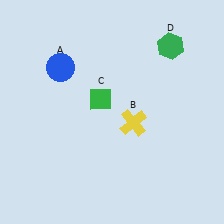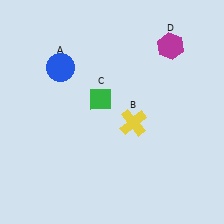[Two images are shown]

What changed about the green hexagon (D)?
In Image 1, D is green. In Image 2, it changed to magenta.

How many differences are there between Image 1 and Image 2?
There is 1 difference between the two images.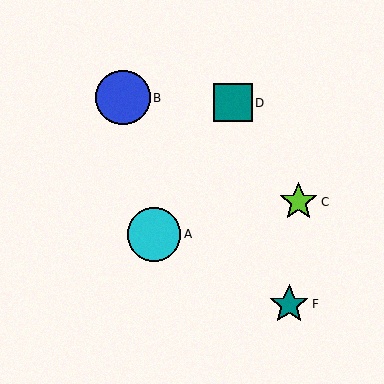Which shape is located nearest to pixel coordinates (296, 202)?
The lime star (labeled C) at (299, 202) is nearest to that location.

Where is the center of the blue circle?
The center of the blue circle is at (123, 98).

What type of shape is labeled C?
Shape C is a lime star.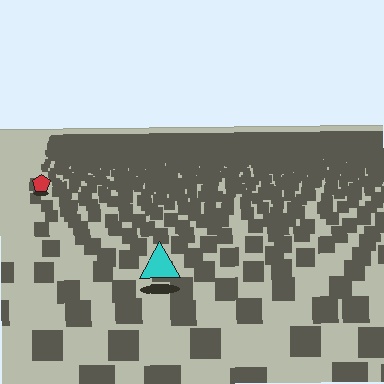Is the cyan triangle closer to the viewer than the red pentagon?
Yes. The cyan triangle is closer — you can tell from the texture gradient: the ground texture is coarser near it.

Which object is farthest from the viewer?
The red pentagon is farthest from the viewer. It appears smaller and the ground texture around it is denser.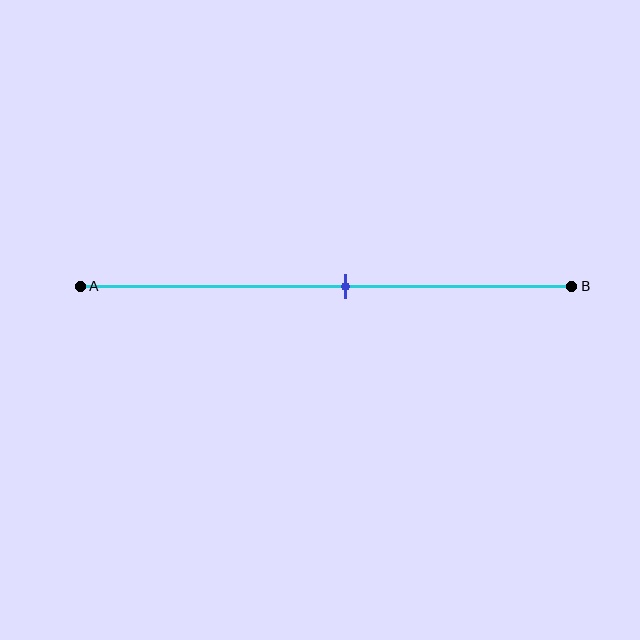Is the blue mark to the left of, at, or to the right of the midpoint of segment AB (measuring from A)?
The blue mark is to the right of the midpoint of segment AB.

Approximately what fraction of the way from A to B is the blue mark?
The blue mark is approximately 55% of the way from A to B.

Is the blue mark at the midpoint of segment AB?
No, the mark is at about 55% from A, not at the 50% midpoint.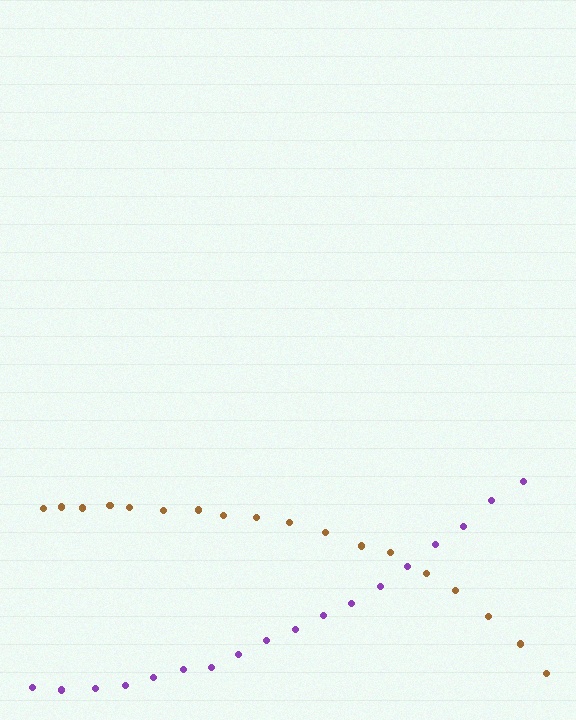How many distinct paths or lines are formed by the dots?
There are 2 distinct paths.